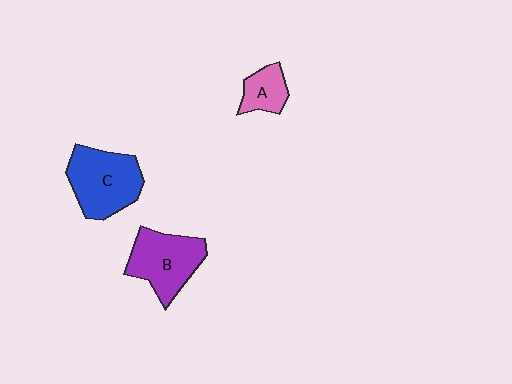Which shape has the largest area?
Shape C (blue).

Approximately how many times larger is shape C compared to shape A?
Approximately 2.3 times.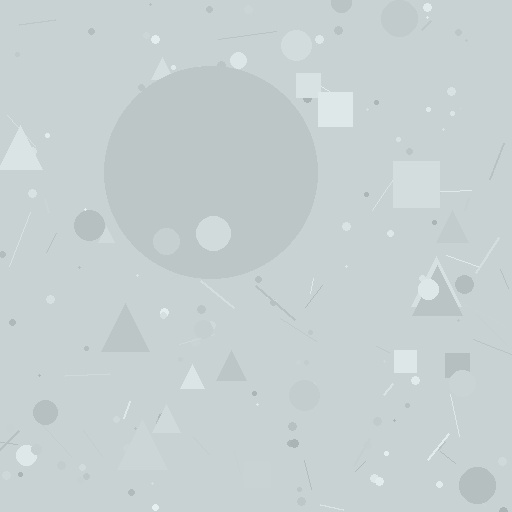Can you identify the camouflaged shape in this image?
The camouflaged shape is a circle.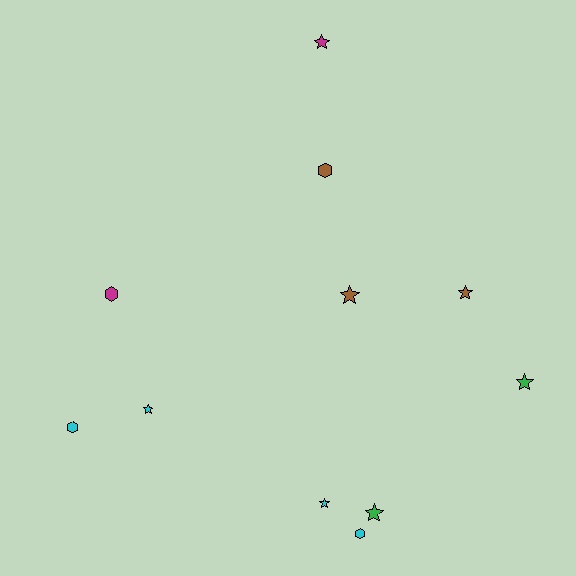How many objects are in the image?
There are 11 objects.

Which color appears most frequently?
Cyan, with 4 objects.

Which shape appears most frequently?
Star, with 7 objects.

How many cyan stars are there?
There are 2 cyan stars.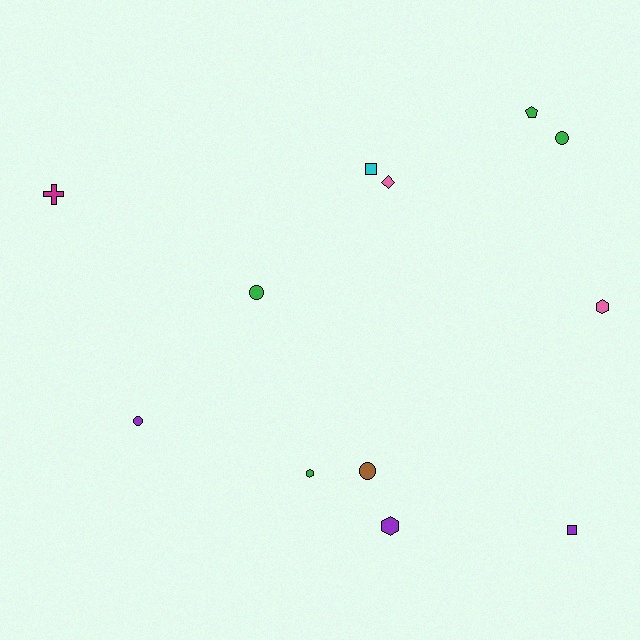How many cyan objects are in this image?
There is 1 cyan object.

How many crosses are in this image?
There is 1 cross.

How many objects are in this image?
There are 12 objects.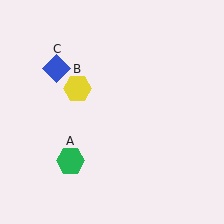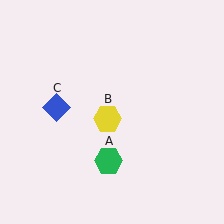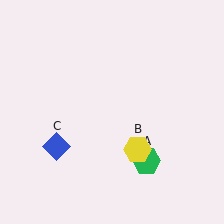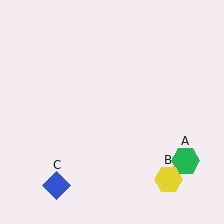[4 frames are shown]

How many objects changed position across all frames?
3 objects changed position: green hexagon (object A), yellow hexagon (object B), blue diamond (object C).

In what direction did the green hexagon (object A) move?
The green hexagon (object A) moved right.